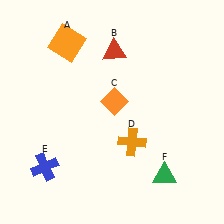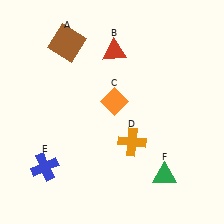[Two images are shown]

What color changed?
The square (A) changed from orange in Image 1 to brown in Image 2.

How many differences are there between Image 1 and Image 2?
There is 1 difference between the two images.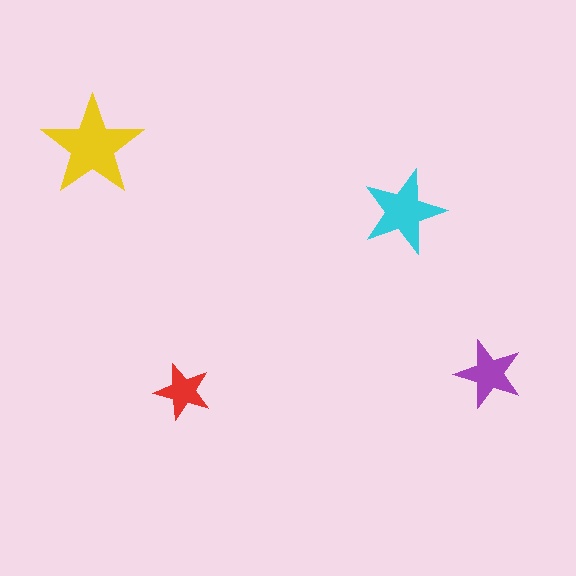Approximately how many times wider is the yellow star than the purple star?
About 1.5 times wider.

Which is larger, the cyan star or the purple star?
The cyan one.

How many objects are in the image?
There are 4 objects in the image.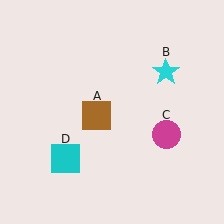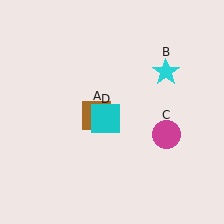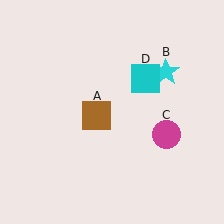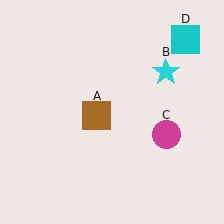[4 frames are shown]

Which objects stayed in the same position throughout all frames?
Brown square (object A) and cyan star (object B) and magenta circle (object C) remained stationary.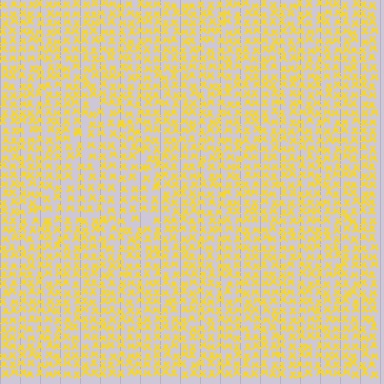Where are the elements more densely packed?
The elements are more densely packed outside the triangle boundary.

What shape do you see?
I see a triangle.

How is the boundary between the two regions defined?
The boundary is defined by a change in element density (approximately 1.4x ratio). All elements are the same color, size, and shape.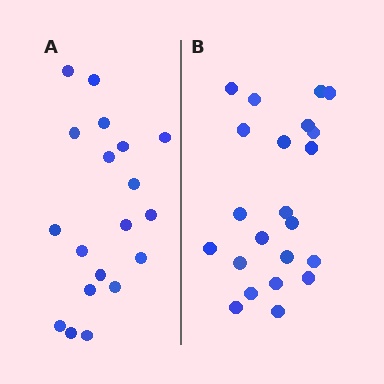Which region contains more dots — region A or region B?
Region B (the right region) has more dots.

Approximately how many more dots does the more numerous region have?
Region B has just a few more — roughly 2 or 3 more dots than region A.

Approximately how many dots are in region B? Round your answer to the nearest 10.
About 20 dots. (The exact count is 22, which rounds to 20.)